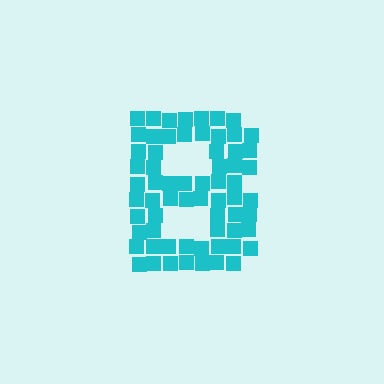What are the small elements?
The small elements are squares.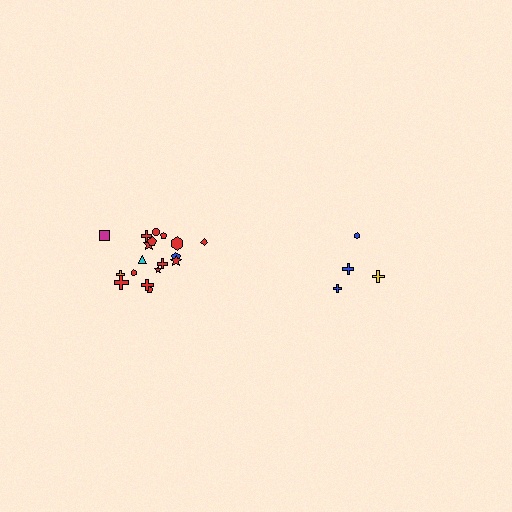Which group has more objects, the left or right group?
The left group.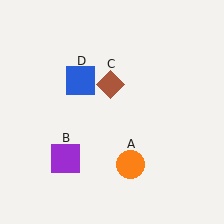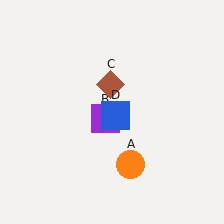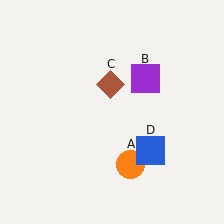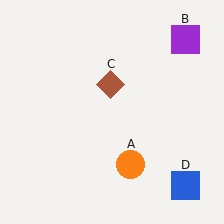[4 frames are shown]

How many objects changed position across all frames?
2 objects changed position: purple square (object B), blue square (object D).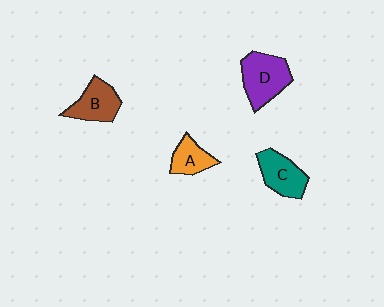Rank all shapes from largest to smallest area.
From largest to smallest: D (purple), C (teal), B (brown), A (orange).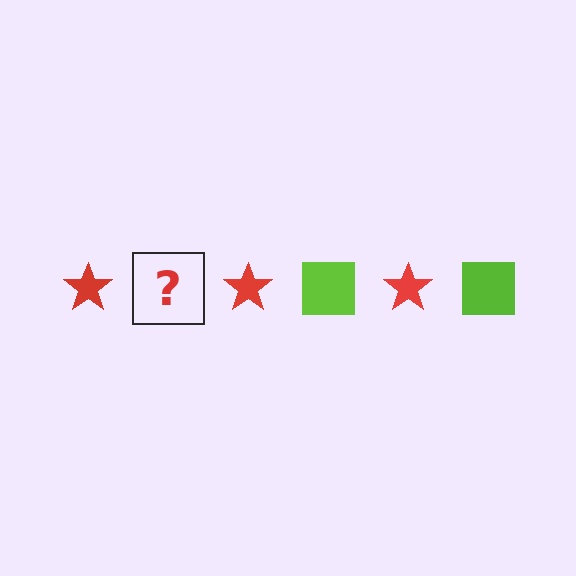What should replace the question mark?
The question mark should be replaced with a lime square.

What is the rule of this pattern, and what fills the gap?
The rule is that the pattern alternates between red star and lime square. The gap should be filled with a lime square.